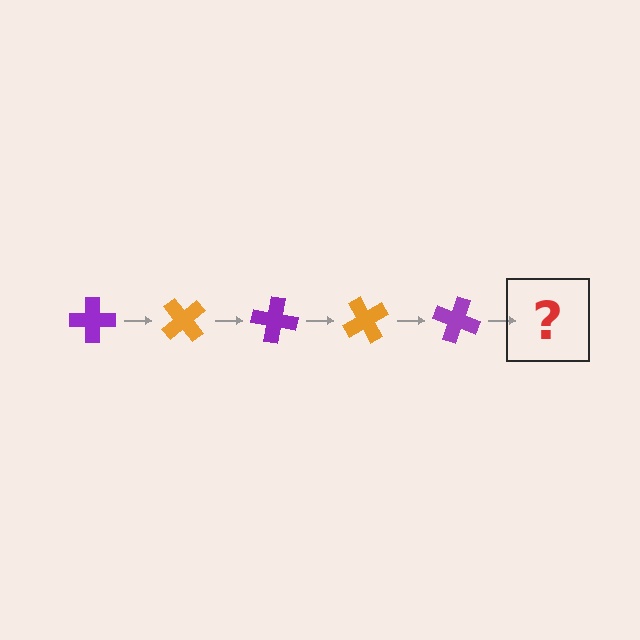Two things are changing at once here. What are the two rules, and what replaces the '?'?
The two rules are that it rotates 50 degrees each step and the color cycles through purple and orange. The '?' should be an orange cross, rotated 250 degrees from the start.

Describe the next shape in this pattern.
It should be an orange cross, rotated 250 degrees from the start.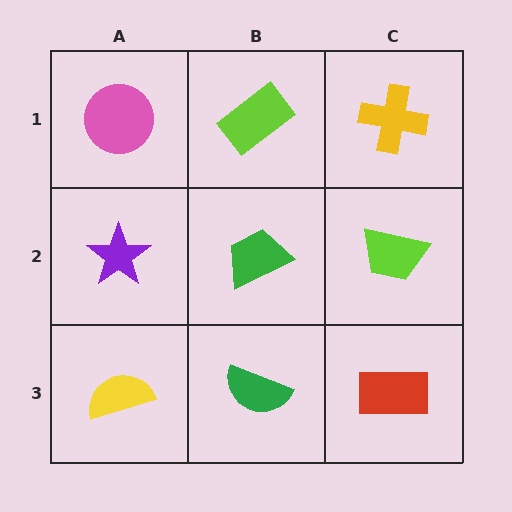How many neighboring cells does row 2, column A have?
3.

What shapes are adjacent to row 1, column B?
A green trapezoid (row 2, column B), a pink circle (row 1, column A), a yellow cross (row 1, column C).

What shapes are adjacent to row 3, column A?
A purple star (row 2, column A), a green semicircle (row 3, column B).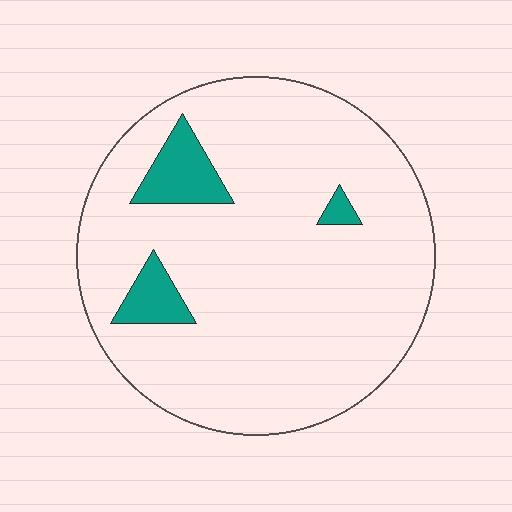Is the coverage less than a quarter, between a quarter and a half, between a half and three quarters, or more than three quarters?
Less than a quarter.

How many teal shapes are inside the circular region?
3.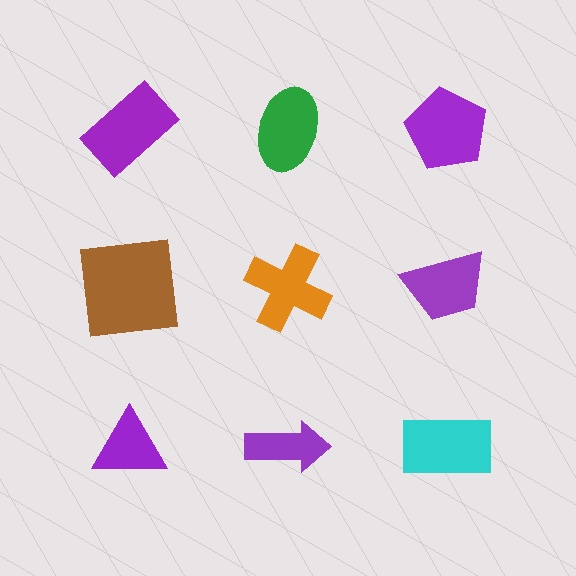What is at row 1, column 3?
A purple pentagon.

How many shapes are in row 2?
3 shapes.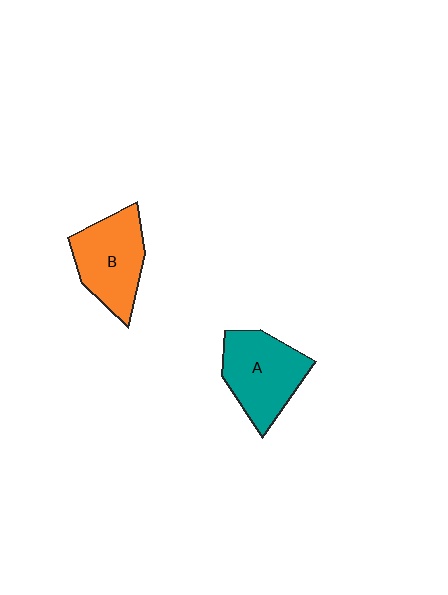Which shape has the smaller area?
Shape B (orange).